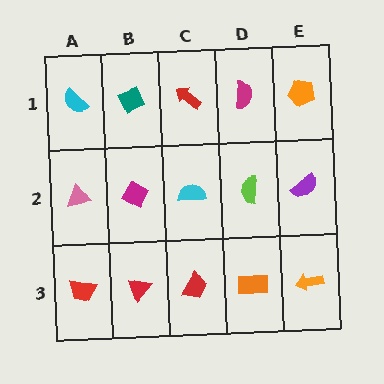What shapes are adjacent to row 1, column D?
A lime semicircle (row 2, column D), a red arrow (row 1, column C), an orange pentagon (row 1, column E).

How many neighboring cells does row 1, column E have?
2.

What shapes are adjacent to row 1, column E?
A purple semicircle (row 2, column E), a magenta semicircle (row 1, column D).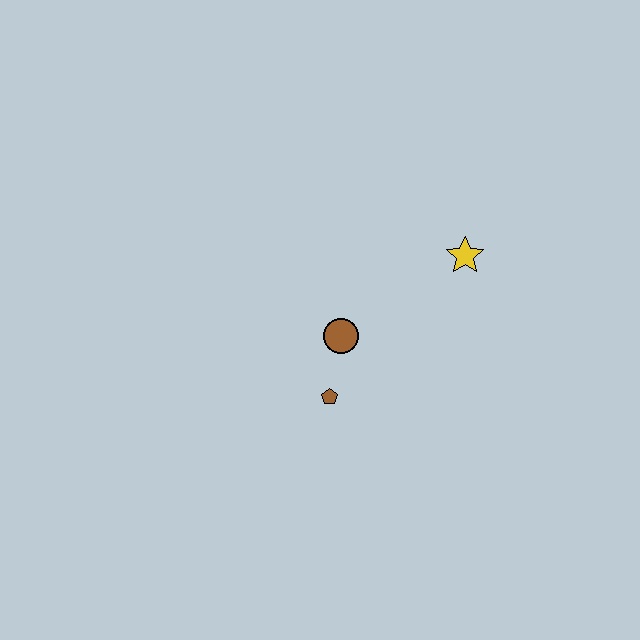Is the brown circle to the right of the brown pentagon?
Yes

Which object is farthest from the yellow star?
The brown pentagon is farthest from the yellow star.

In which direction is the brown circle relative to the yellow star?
The brown circle is to the left of the yellow star.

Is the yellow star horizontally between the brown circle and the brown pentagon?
No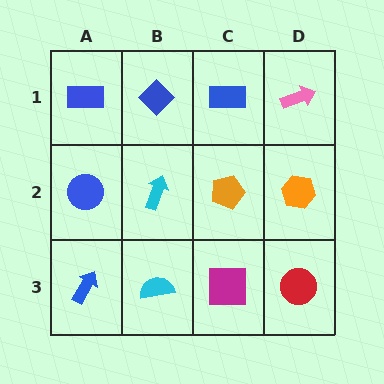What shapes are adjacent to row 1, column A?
A blue circle (row 2, column A), a blue diamond (row 1, column B).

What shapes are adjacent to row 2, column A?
A blue rectangle (row 1, column A), a blue arrow (row 3, column A), a cyan arrow (row 2, column B).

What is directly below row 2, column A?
A blue arrow.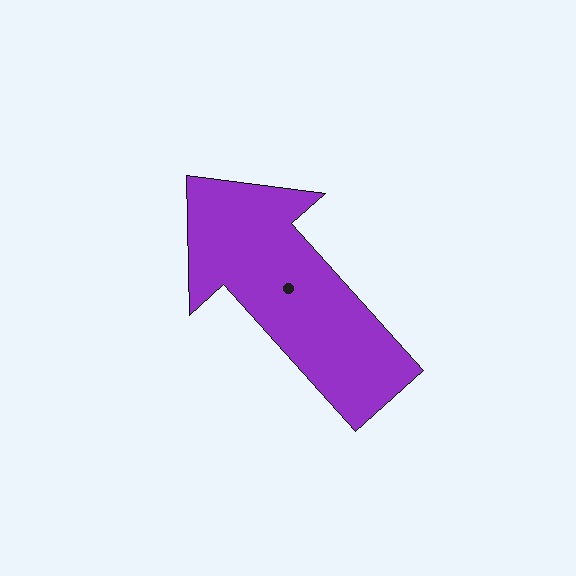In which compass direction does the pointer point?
Northwest.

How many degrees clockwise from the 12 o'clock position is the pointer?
Approximately 318 degrees.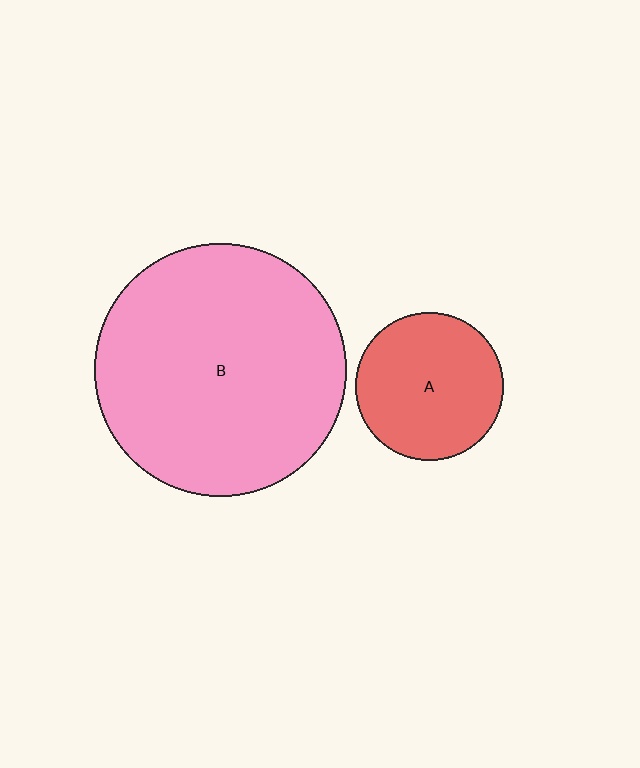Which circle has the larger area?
Circle B (pink).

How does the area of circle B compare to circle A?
Approximately 2.9 times.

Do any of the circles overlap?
No, none of the circles overlap.